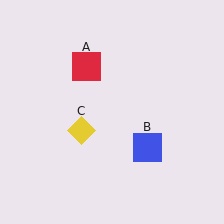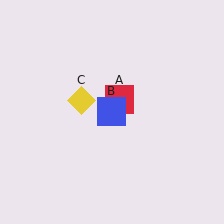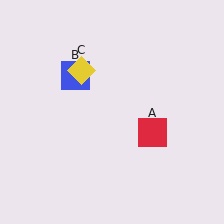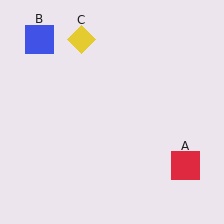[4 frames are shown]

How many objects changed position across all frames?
3 objects changed position: red square (object A), blue square (object B), yellow diamond (object C).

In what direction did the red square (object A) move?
The red square (object A) moved down and to the right.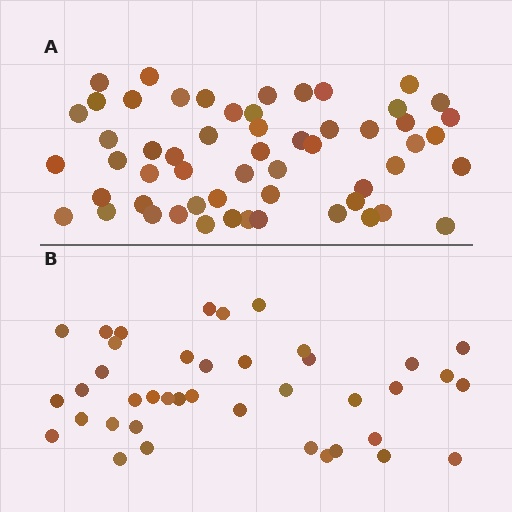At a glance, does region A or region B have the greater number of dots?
Region A (the top region) has more dots.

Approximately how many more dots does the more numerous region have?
Region A has approximately 15 more dots than region B.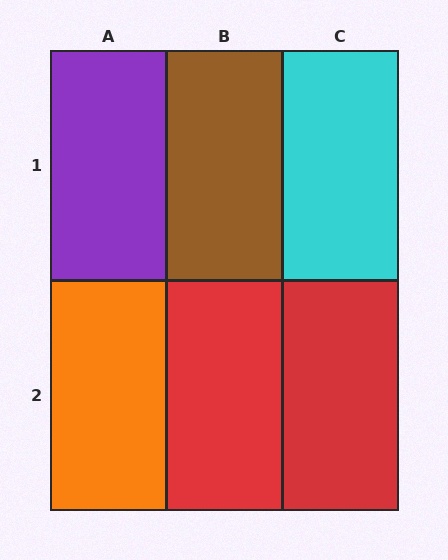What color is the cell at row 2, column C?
Red.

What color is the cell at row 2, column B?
Red.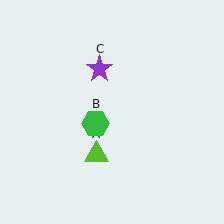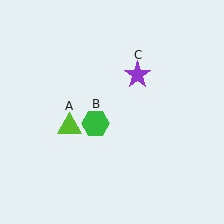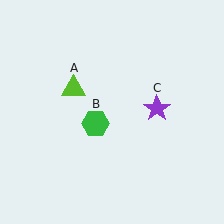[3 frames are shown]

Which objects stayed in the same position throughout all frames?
Green hexagon (object B) remained stationary.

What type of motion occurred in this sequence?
The lime triangle (object A), purple star (object C) rotated clockwise around the center of the scene.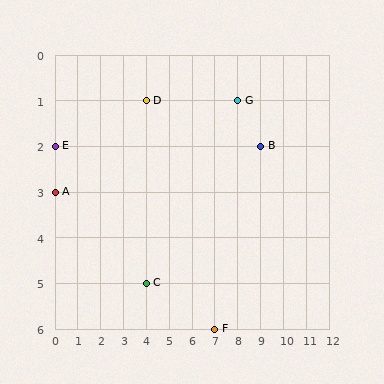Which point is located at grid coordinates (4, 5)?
Point C is at (4, 5).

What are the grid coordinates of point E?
Point E is at grid coordinates (0, 2).